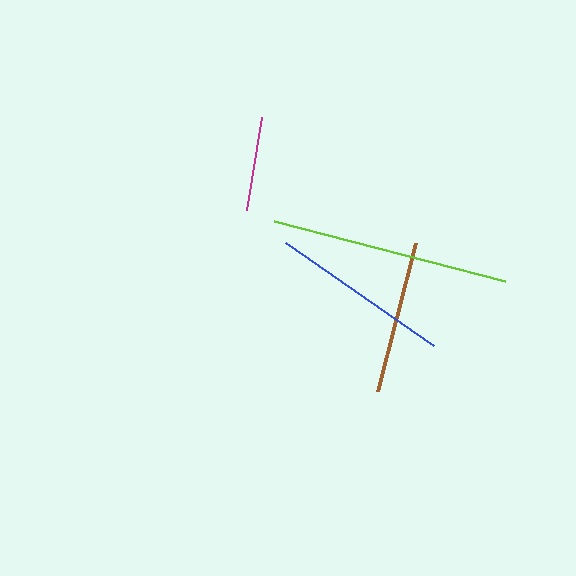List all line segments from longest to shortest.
From longest to shortest: lime, blue, brown, magenta.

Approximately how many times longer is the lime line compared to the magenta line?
The lime line is approximately 2.5 times the length of the magenta line.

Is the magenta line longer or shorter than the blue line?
The blue line is longer than the magenta line.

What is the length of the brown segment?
The brown segment is approximately 153 pixels long.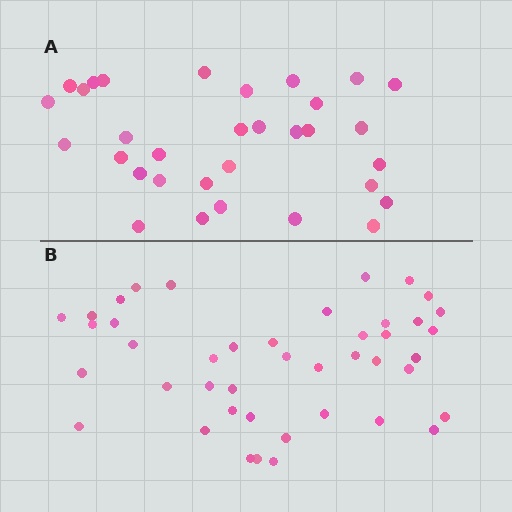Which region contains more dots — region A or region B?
Region B (the bottom region) has more dots.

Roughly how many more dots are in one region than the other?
Region B has roughly 12 or so more dots than region A.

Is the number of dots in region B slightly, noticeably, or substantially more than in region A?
Region B has noticeably more, but not dramatically so. The ratio is roughly 1.3 to 1.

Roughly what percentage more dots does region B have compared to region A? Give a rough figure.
About 35% more.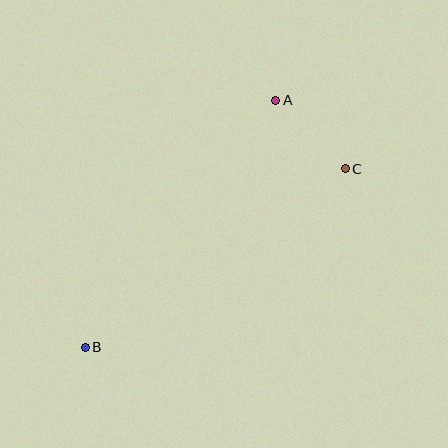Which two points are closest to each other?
Points A and C are closest to each other.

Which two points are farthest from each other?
Points B and C are farthest from each other.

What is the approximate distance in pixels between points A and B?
The distance between A and B is approximately 312 pixels.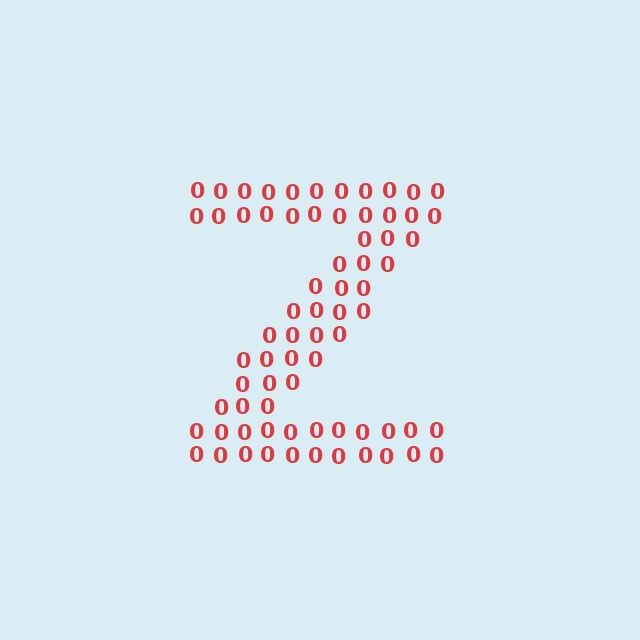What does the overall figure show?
The overall figure shows the letter Z.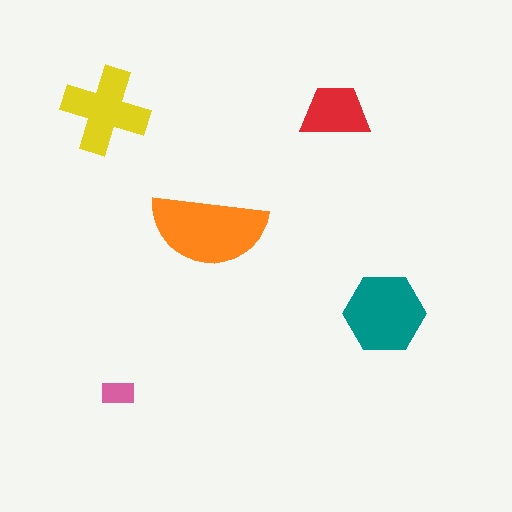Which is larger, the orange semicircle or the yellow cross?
The orange semicircle.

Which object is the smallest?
The pink rectangle.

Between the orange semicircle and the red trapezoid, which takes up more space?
The orange semicircle.